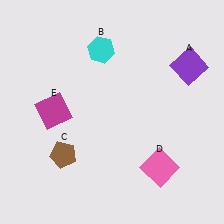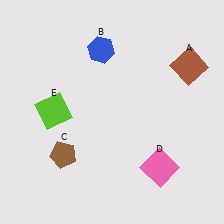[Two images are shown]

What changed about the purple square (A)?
In Image 1, A is purple. In Image 2, it changed to brown.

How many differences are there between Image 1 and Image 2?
There are 3 differences between the two images.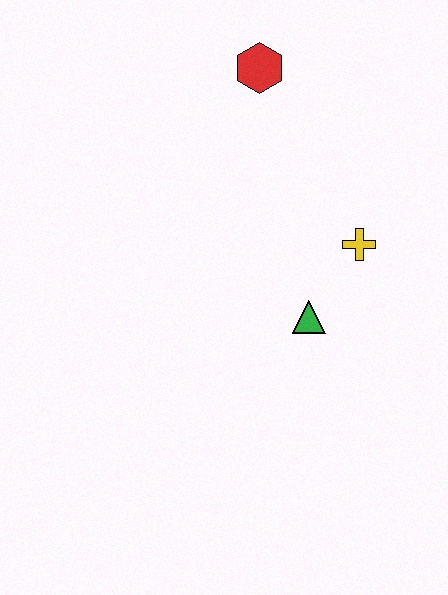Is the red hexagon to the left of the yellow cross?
Yes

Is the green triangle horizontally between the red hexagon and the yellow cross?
Yes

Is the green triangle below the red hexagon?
Yes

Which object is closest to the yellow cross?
The green triangle is closest to the yellow cross.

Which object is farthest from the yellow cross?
The red hexagon is farthest from the yellow cross.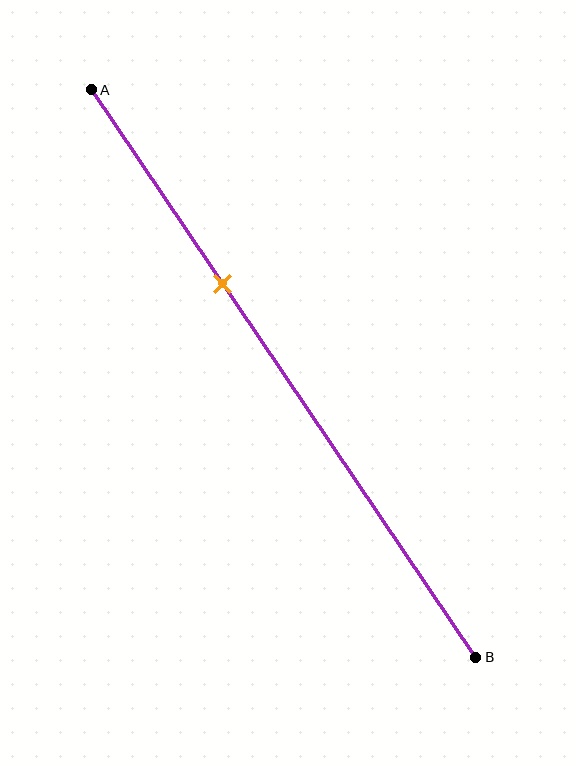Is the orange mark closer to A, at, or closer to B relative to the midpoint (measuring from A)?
The orange mark is closer to point A than the midpoint of segment AB.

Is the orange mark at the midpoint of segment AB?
No, the mark is at about 35% from A, not at the 50% midpoint.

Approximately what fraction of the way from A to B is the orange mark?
The orange mark is approximately 35% of the way from A to B.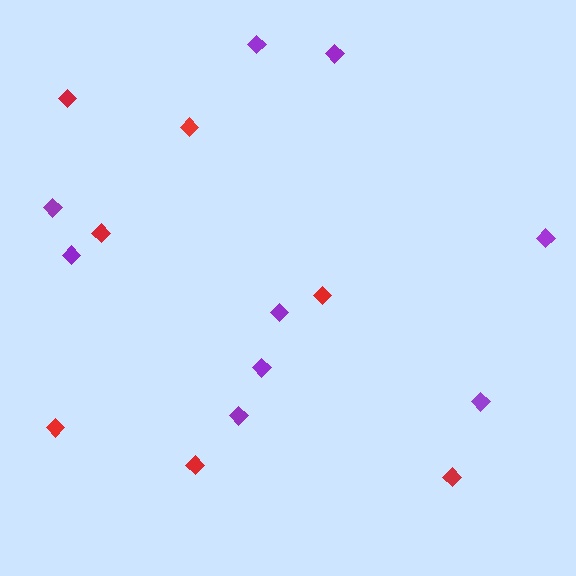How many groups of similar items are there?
There are 2 groups: one group of purple diamonds (9) and one group of red diamonds (7).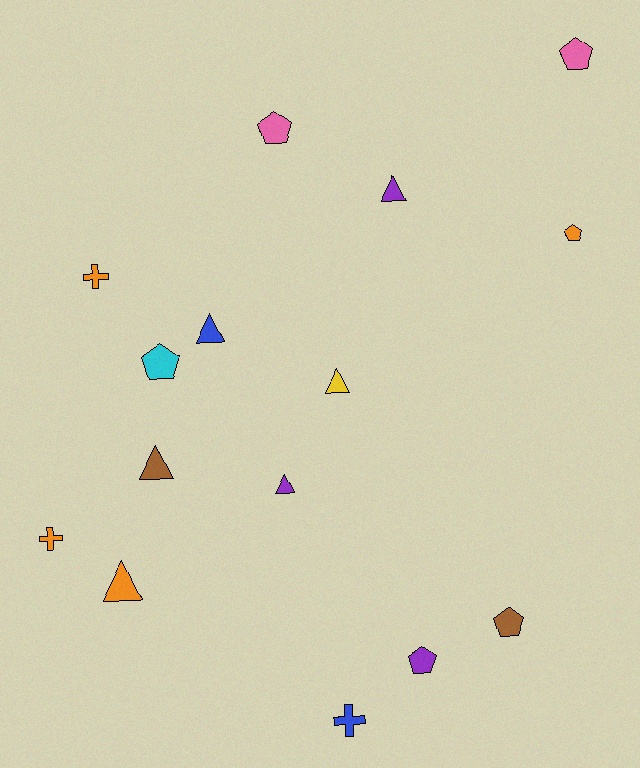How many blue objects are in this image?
There are 2 blue objects.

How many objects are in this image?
There are 15 objects.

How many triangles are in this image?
There are 6 triangles.